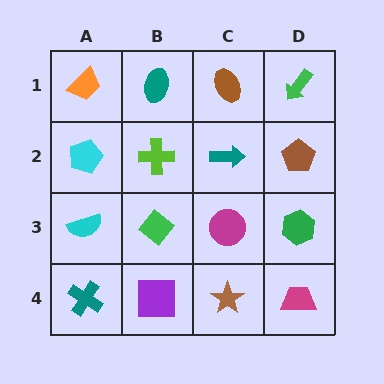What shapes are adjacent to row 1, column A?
A cyan pentagon (row 2, column A), a teal ellipse (row 1, column B).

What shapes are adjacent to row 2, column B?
A teal ellipse (row 1, column B), a green diamond (row 3, column B), a cyan pentagon (row 2, column A), a teal arrow (row 2, column C).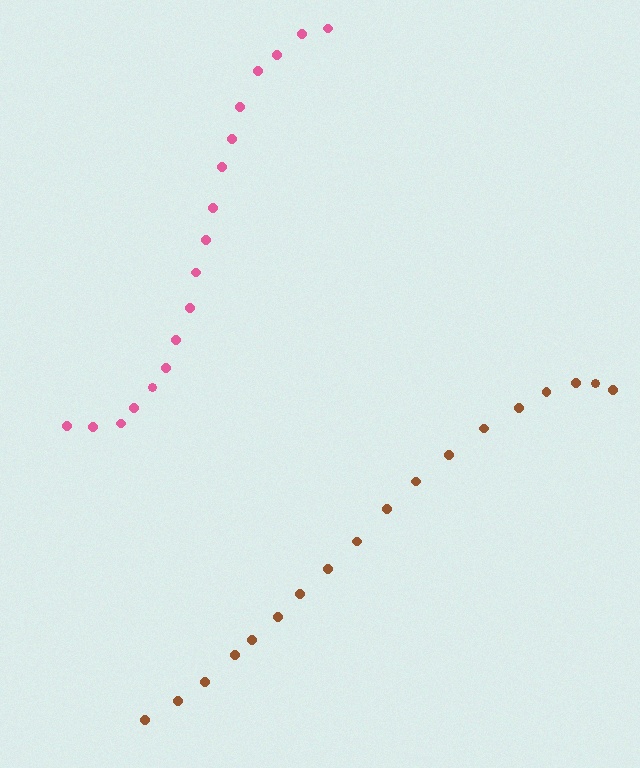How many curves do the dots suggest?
There are 2 distinct paths.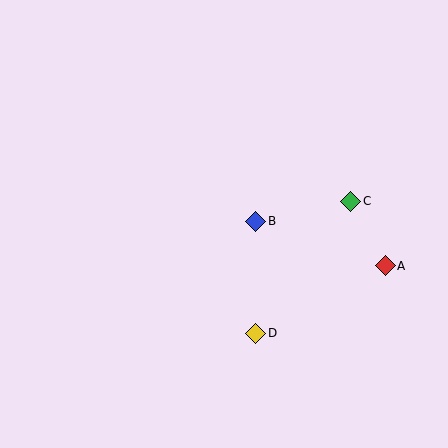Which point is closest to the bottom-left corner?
Point D is closest to the bottom-left corner.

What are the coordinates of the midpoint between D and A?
The midpoint between D and A is at (320, 300).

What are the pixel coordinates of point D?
Point D is at (256, 333).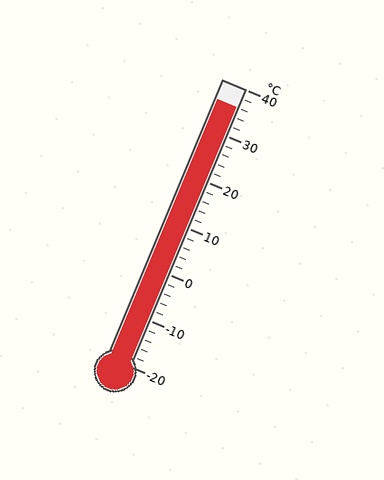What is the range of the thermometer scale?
The thermometer scale ranges from -20°C to 40°C.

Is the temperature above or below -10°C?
The temperature is above -10°C.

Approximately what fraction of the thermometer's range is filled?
The thermometer is filled to approximately 95% of its range.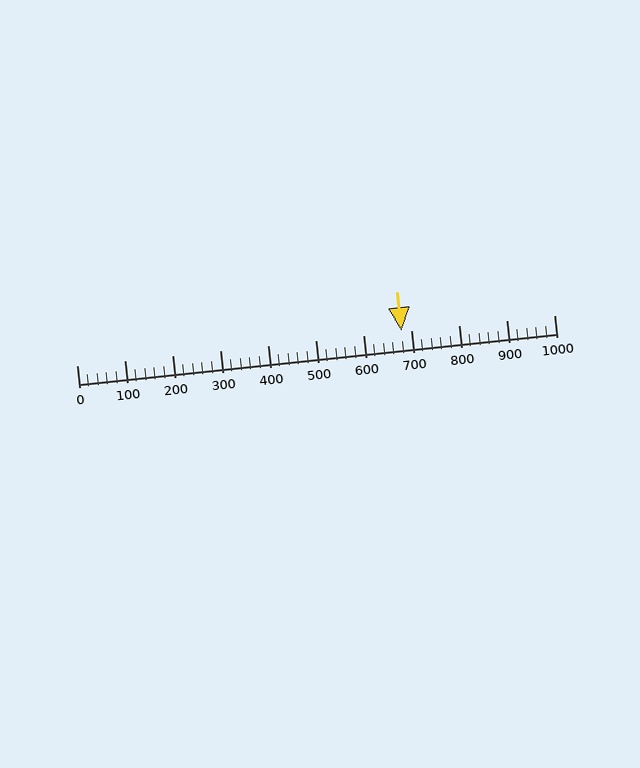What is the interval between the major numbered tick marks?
The major tick marks are spaced 100 units apart.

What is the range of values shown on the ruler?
The ruler shows values from 0 to 1000.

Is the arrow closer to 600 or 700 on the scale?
The arrow is closer to 700.